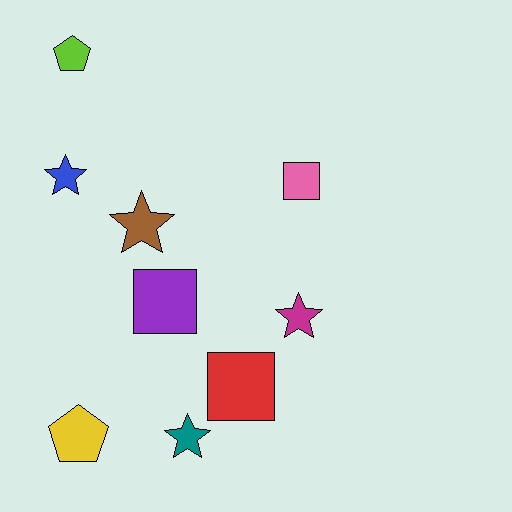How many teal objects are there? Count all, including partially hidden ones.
There is 1 teal object.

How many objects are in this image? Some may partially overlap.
There are 9 objects.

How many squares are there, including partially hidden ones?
There are 3 squares.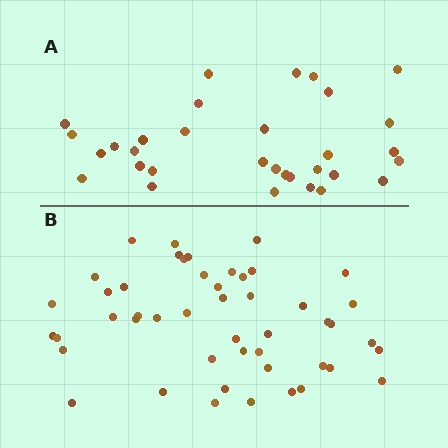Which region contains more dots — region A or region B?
Region B (the bottom region) has more dots.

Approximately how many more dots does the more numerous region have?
Region B has approximately 15 more dots than region A.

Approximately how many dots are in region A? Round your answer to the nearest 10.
About 30 dots. (The exact count is 32, which rounds to 30.)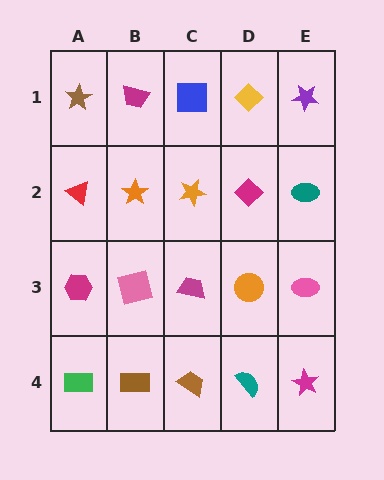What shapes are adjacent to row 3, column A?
A red triangle (row 2, column A), a green rectangle (row 4, column A), a pink square (row 3, column B).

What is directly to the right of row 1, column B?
A blue square.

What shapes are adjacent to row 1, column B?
An orange star (row 2, column B), a brown star (row 1, column A), a blue square (row 1, column C).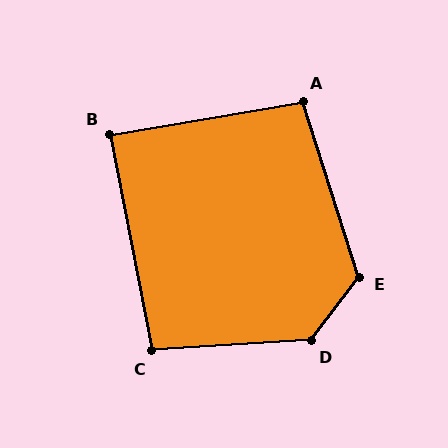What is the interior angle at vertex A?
Approximately 98 degrees (obtuse).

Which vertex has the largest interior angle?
D, at approximately 131 degrees.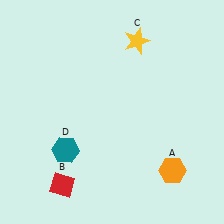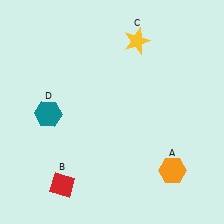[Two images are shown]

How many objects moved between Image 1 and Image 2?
1 object moved between the two images.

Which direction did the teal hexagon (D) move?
The teal hexagon (D) moved up.